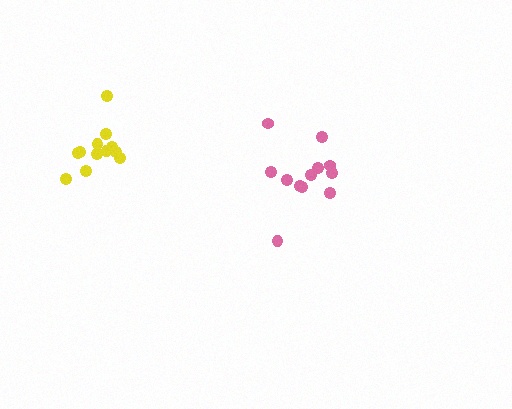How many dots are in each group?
Group 1: 12 dots, Group 2: 12 dots (24 total).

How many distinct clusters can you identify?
There are 2 distinct clusters.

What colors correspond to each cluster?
The clusters are colored: pink, yellow.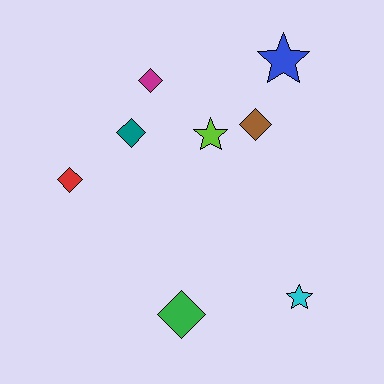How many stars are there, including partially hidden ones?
There are 3 stars.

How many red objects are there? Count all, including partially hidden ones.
There is 1 red object.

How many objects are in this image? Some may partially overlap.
There are 8 objects.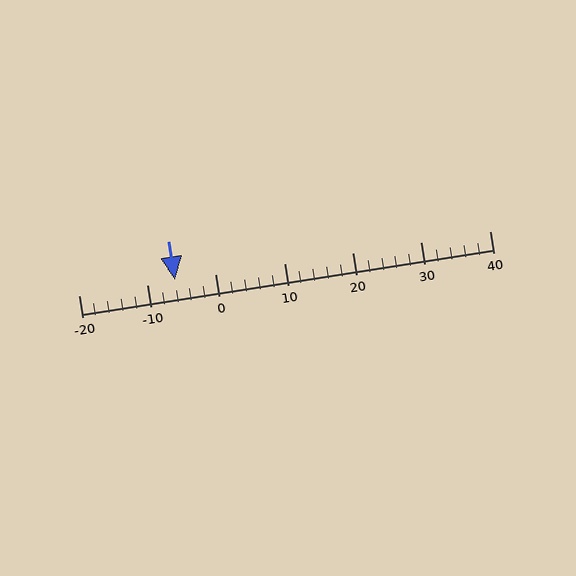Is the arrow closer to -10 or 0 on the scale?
The arrow is closer to -10.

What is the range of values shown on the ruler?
The ruler shows values from -20 to 40.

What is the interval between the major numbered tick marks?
The major tick marks are spaced 10 units apart.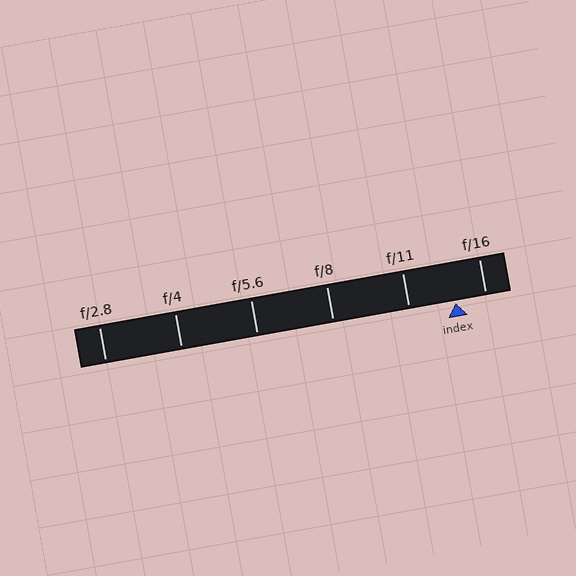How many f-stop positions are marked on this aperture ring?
There are 6 f-stop positions marked.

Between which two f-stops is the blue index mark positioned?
The index mark is between f/11 and f/16.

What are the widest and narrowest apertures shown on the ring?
The widest aperture shown is f/2.8 and the narrowest is f/16.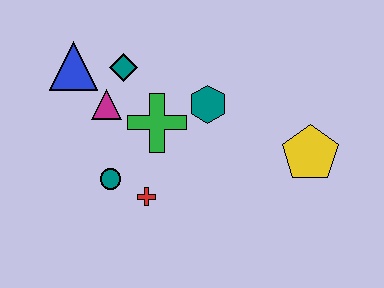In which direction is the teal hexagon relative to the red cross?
The teal hexagon is above the red cross.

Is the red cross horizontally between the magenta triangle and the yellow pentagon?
Yes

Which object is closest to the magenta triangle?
The teal diamond is closest to the magenta triangle.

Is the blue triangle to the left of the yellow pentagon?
Yes